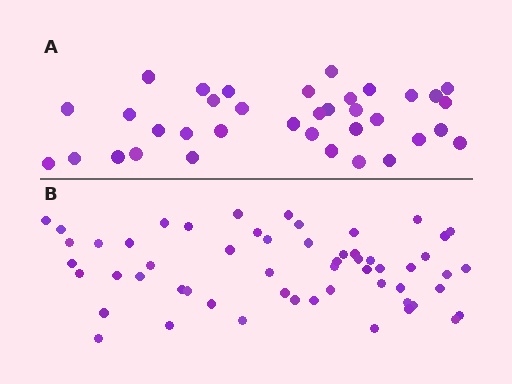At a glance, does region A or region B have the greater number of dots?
Region B (the bottom region) has more dots.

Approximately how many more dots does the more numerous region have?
Region B has approximately 20 more dots than region A.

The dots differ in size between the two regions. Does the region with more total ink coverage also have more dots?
No. Region A has more total ink coverage because its dots are larger, but region B actually contains more individual dots. Total area can be misleading — the number of items is what matters here.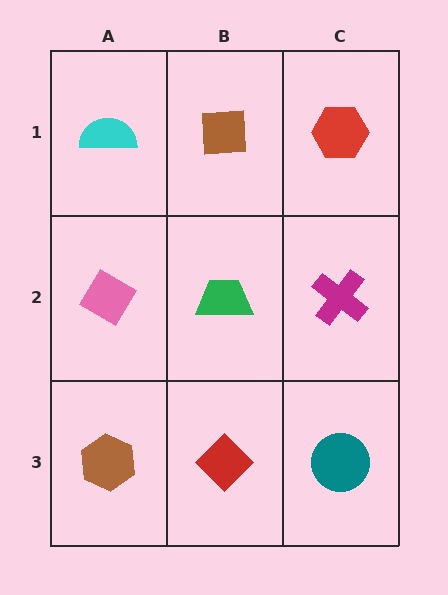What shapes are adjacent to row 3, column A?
A pink diamond (row 2, column A), a red diamond (row 3, column B).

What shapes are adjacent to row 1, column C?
A magenta cross (row 2, column C), a brown square (row 1, column B).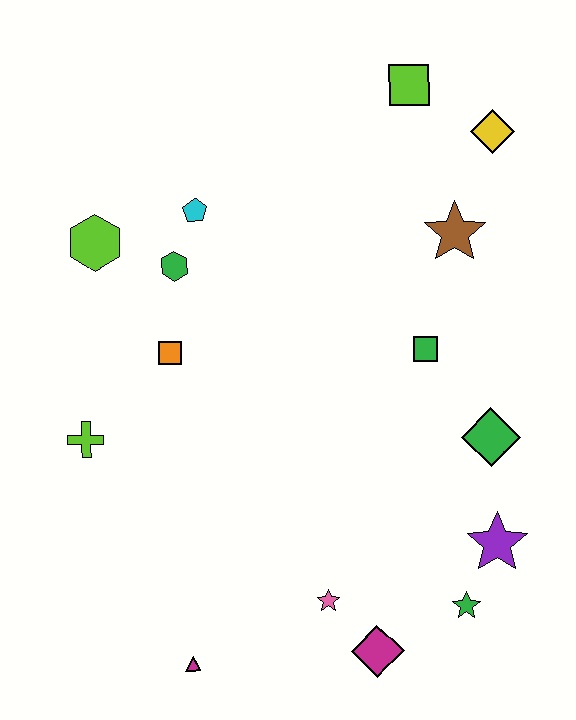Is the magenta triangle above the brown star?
No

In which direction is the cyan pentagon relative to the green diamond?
The cyan pentagon is to the left of the green diamond.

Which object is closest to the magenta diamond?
The pink star is closest to the magenta diamond.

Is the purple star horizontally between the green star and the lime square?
No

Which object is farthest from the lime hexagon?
The green star is farthest from the lime hexagon.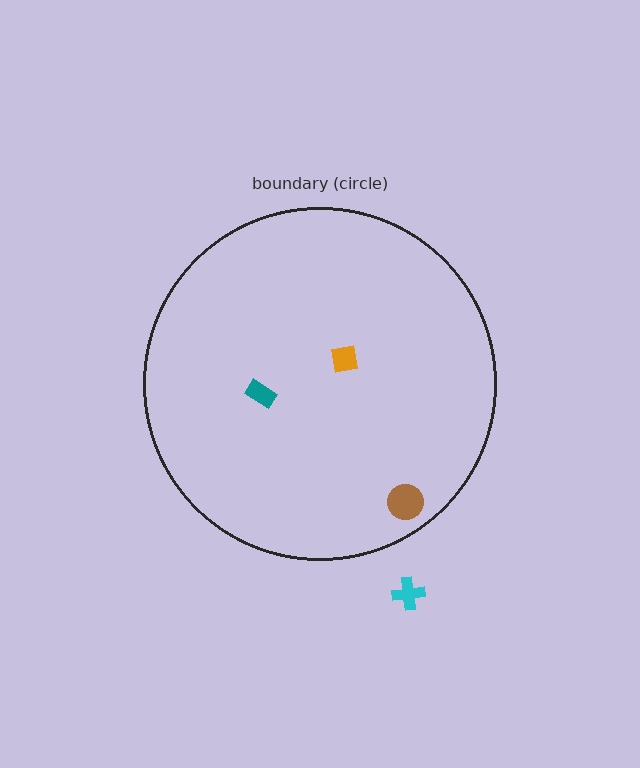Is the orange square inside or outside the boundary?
Inside.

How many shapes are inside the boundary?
3 inside, 1 outside.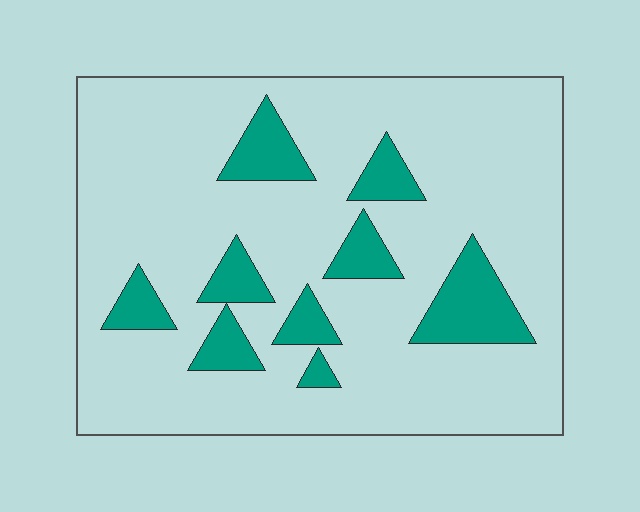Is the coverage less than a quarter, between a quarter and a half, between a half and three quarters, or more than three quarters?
Less than a quarter.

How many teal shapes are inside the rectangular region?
9.